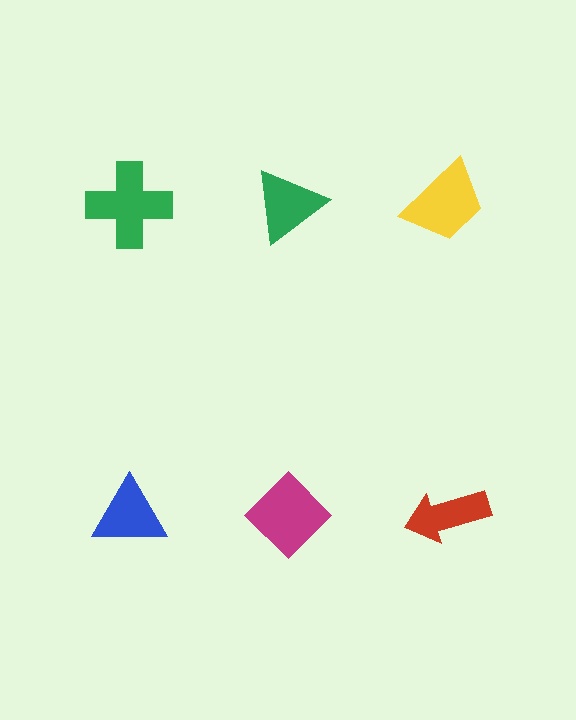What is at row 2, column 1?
A blue triangle.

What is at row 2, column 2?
A magenta diamond.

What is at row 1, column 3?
A yellow trapezoid.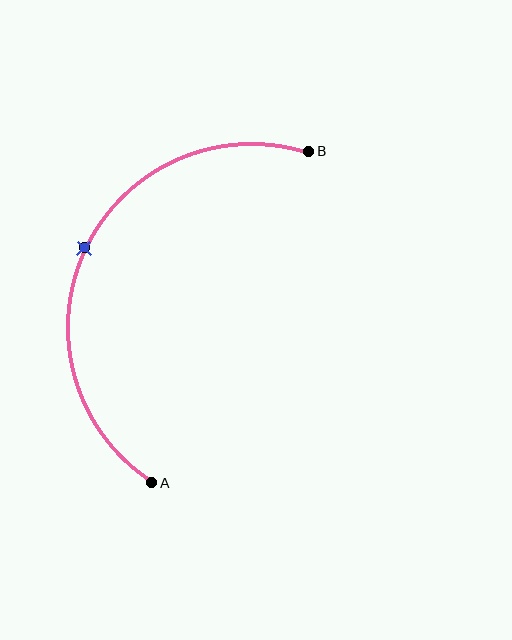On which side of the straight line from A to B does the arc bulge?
The arc bulges to the left of the straight line connecting A and B.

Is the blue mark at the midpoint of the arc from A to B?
Yes. The blue mark lies on the arc at equal arc-length from both A and B — it is the arc midpoint.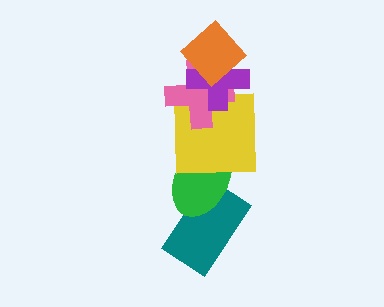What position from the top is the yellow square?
The yellow square is 4th from the top.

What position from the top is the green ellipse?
The green ellipse is 5th from the top.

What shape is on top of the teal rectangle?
The green ellipse is on top of the teal rectangle.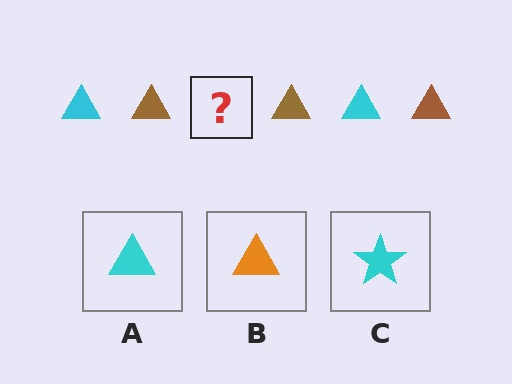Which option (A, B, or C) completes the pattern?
A.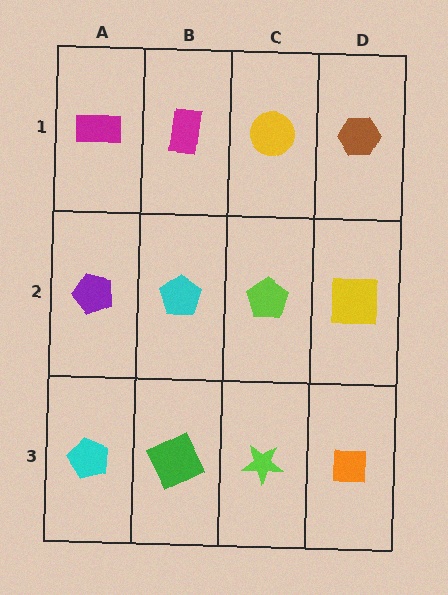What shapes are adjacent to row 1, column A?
A purple pentagon (row 2, column A), a magenta rectangle (row 1, column B).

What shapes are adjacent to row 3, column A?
A purple pentagon (row 2, column A), a green square (row 3, column B).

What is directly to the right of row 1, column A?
A magenta rectangle.